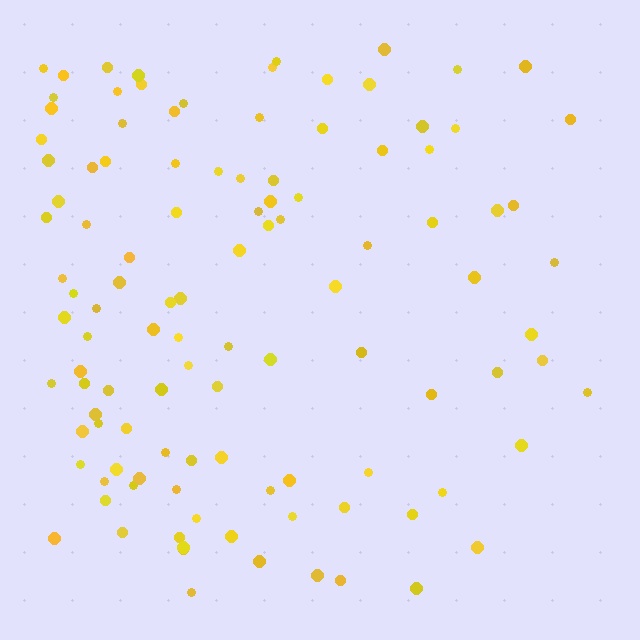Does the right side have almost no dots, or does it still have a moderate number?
Still a moderate number, just noticeably fewer than the left.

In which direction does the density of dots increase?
From right to left, with the left side densest.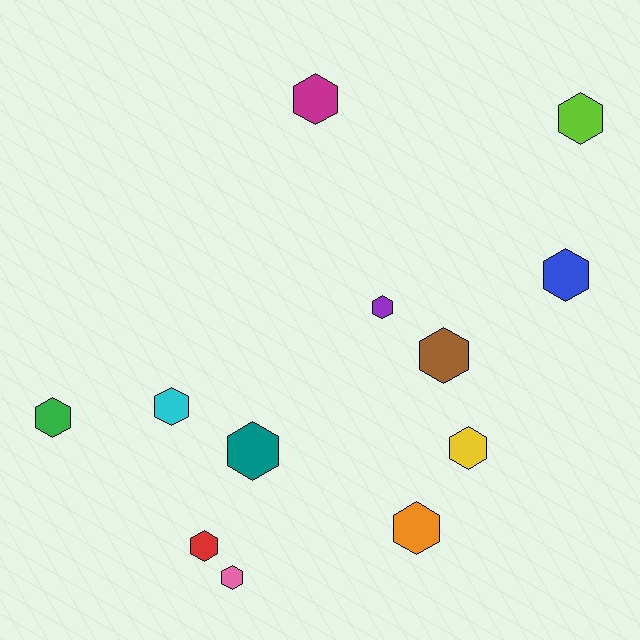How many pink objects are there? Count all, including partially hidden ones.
There is 1 pink object.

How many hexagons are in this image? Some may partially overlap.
There are 12 hexagons.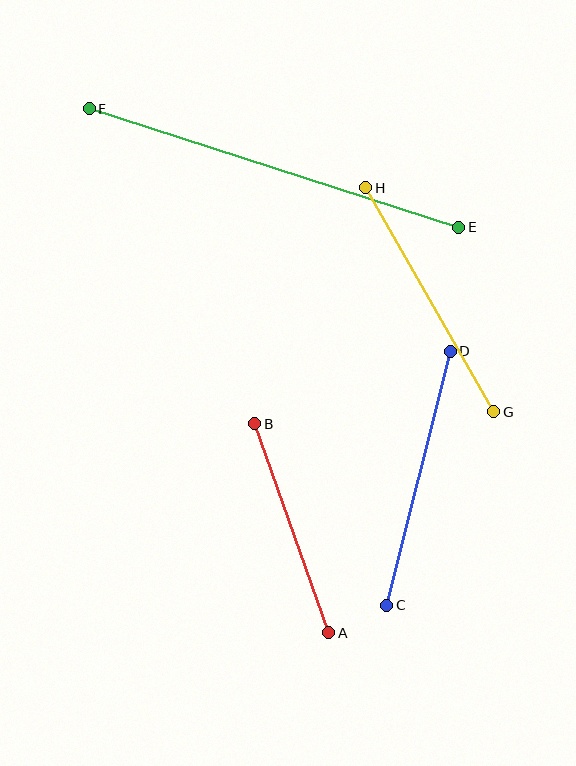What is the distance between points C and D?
The distance is approximately 262 pixels.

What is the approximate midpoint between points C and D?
The midpoint is at approximately (419, 478) pixels.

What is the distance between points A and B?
The distance is approximately 222 pixels.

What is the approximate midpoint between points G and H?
The midpoint is at approximately (430, 300) pixels.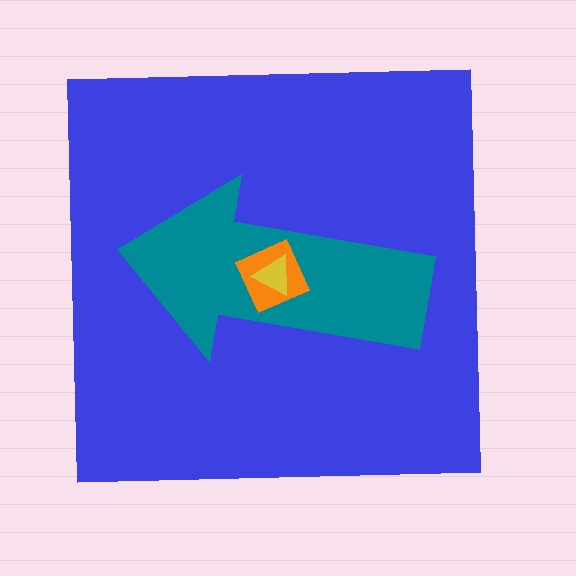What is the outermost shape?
The blue square.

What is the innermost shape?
The yellow triangle.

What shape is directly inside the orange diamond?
The yellow triangle.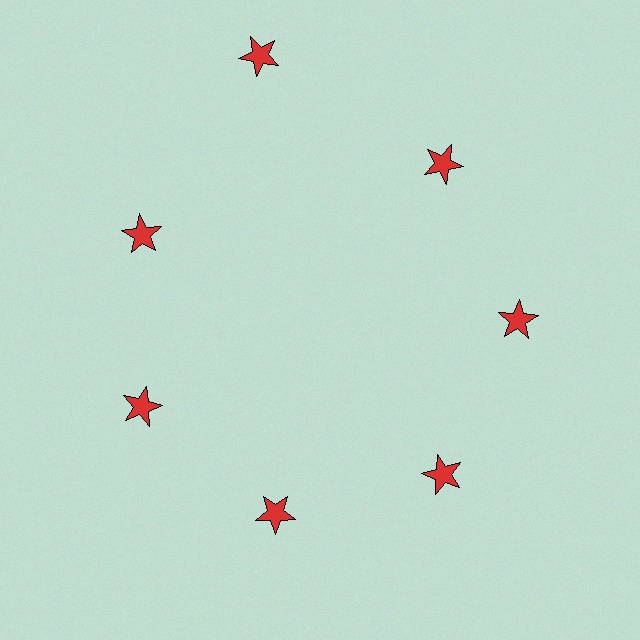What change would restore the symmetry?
The symmetry would be restored by moving it inward, back onto the ring so that all 7 stars sit at equal angles and equal distance from the center.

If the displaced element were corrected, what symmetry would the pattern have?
It would have 7-fold rotational symmetry — the pattern would map onto itself every 51 degrees.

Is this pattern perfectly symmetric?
No. The 7 red stars are arranged in a ring, but one element near the 12 o'clock position is pushed outward from the center, breaking the 7-fold rotational symmetry.